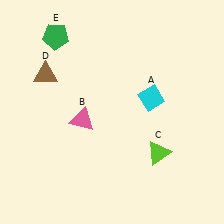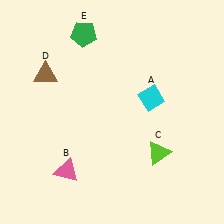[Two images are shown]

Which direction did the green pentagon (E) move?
The green pentagon (E) moved right.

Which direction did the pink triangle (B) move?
The pink triangle (B) moved down.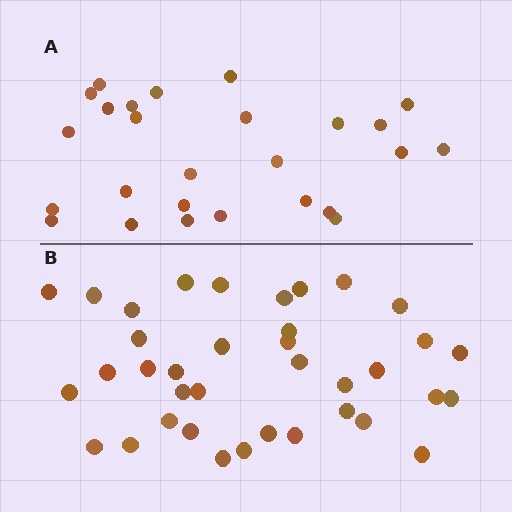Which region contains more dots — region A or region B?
Region B (the bottom region) has more dots.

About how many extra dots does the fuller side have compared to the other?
Region B has roughly 12 or so more dots than region A.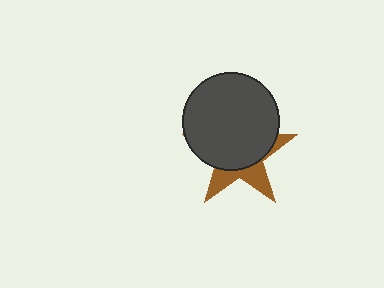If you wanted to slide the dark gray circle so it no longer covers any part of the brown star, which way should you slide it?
Slide it up — that is the most direct way to separate the two shapes.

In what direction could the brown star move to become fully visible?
The brown star could move down. That would shift it out from behind the dark gray circle entirely.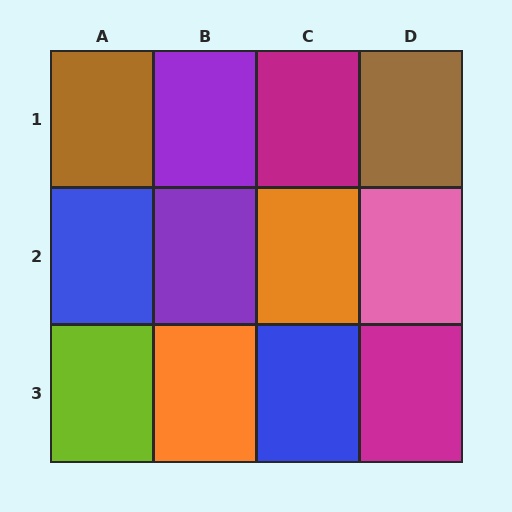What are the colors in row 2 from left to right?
Blue, purple, orange, pink.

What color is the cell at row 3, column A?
Lime.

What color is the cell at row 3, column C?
Blue.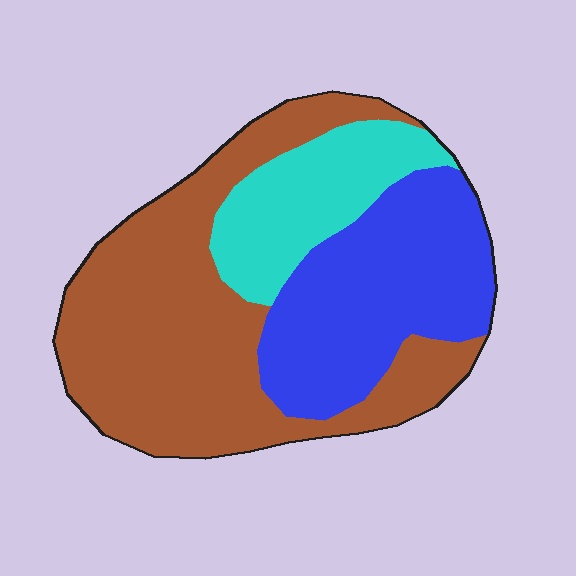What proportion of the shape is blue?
Blue takes up about one third (1/3) of the shape.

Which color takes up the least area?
Cyan, at roughly 20%.